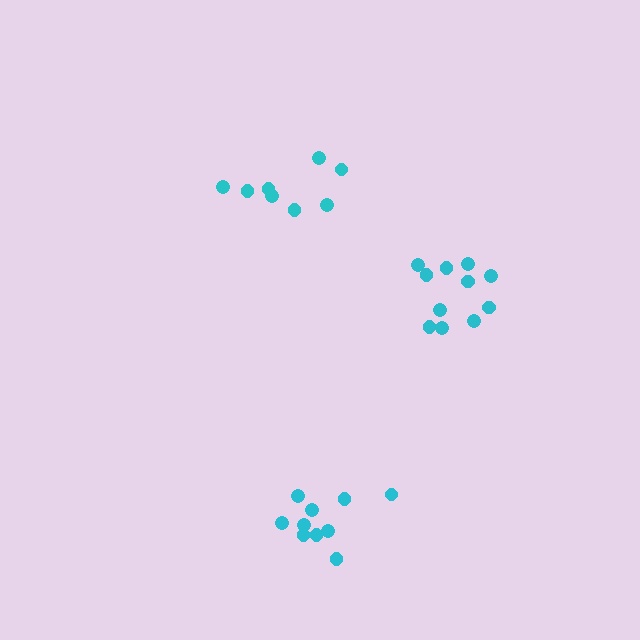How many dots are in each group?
Group 1: 8 dots, Group 2: 10 dots, Group 3: 11 dots (29 total).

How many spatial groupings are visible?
There are 3 spatial groupings.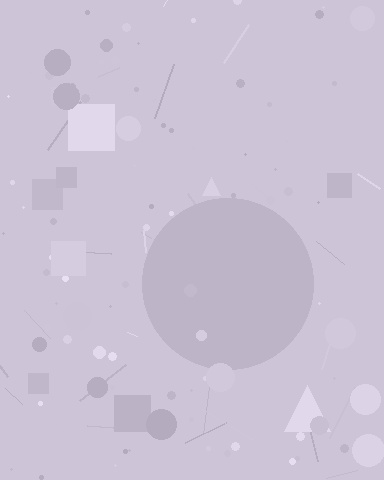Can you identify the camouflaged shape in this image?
The camouflaged shape is a circle.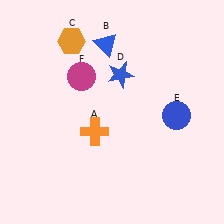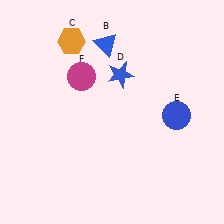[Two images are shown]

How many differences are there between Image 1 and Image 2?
There is 1 difference between the two images.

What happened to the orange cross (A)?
The orange cross (A) was removed in Image 2. It was in the bottom-left area of Image 1.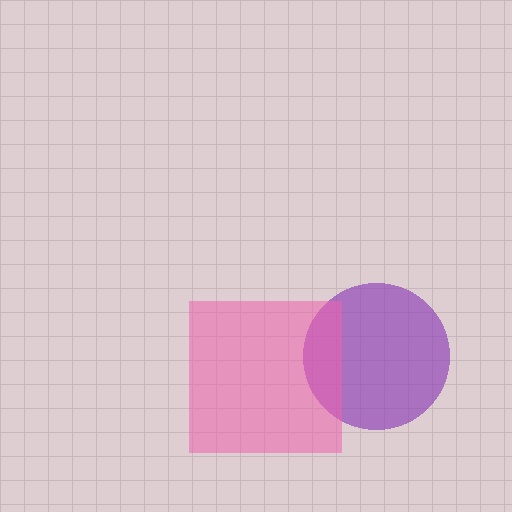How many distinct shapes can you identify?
There are 2 distinct shapes: a purple circle, a pink square.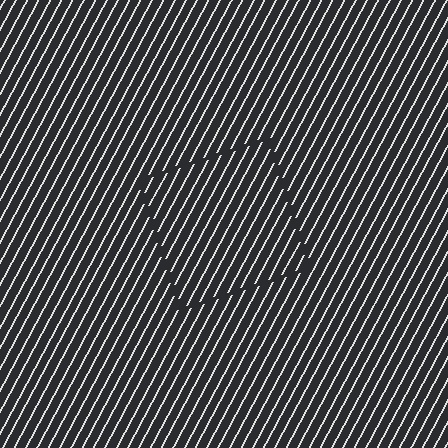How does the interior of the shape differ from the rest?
The interior of the shape contains the same grating, shifted by half a period — the contour is defined by the phase discontinuity where line-ends from the inner and outer gratings abut.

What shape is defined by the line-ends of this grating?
An illusory square. The interior of the shape contains the same grating, shifted by half a period — the contour is defined by the phase discontinuity where line-ends from the inner and outer gratings abut.